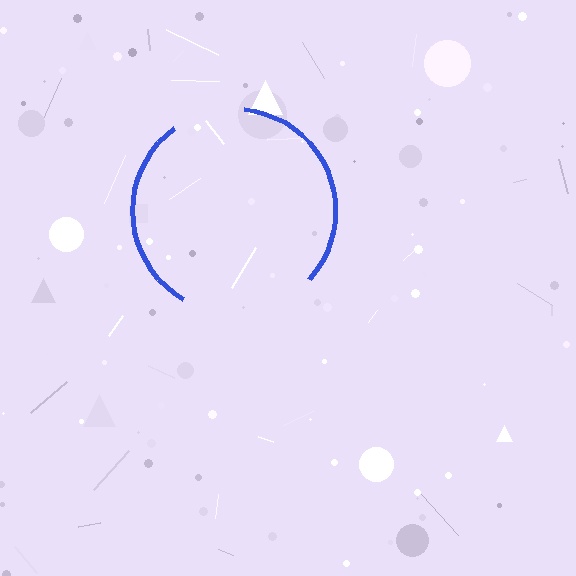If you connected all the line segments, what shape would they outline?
They would outline a circle.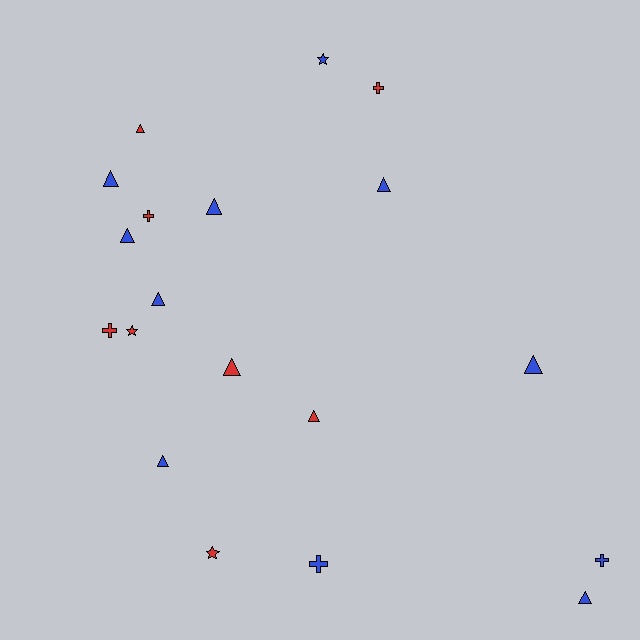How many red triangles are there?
There are 3 red triangles.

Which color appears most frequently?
Blue, with 11 objects.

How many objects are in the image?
There are 19 objects.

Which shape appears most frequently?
Triangle, with 11 objects.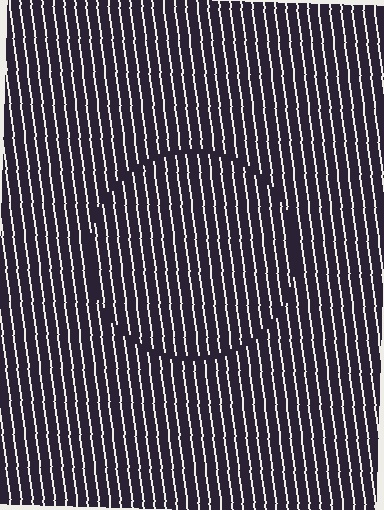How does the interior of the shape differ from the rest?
The interior of the shape contains the same grating, shifted by half a period — the contour is defined by the phase discontinuity where line-ends from the inner and outer gratings abut.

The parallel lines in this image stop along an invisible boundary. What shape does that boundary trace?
An illusory circle. The interior of the shape contains the same grating, shifted by half a period — the contour is defined by the phase discontinuity where line-ends from the inner and outer gratings abut.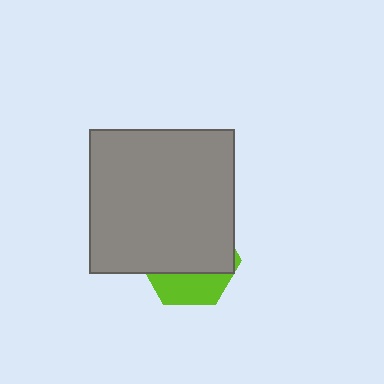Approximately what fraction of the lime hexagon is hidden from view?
Roughly 67% of the lime hexagon is hidden behind the gray square.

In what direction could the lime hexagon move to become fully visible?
The lime hexagon could move down. That would shift it out from behind the gray square entirely.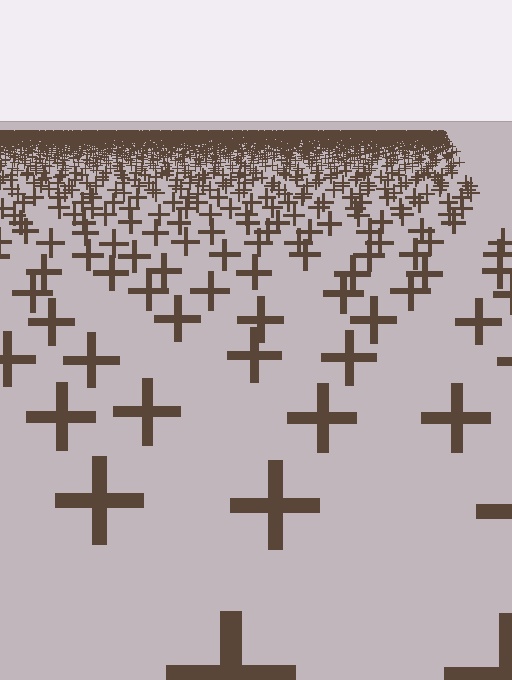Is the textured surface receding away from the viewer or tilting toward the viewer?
The surface is receding away from the viewer. Texture elements get smaller and denser toward the top.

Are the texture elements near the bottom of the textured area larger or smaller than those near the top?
Larger. Near the bottom, elements are closer to the viewer and appear at a bigger on-screen size.